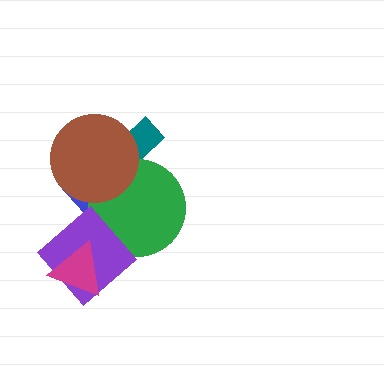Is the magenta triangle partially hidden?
No, no other shape covers it.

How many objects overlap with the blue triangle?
4 objects overlap with the blue triangle.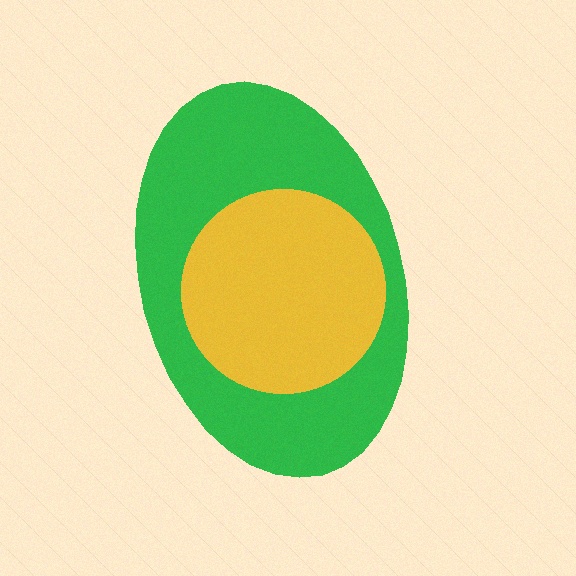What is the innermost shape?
The yellow circle.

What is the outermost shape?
The green ellipse.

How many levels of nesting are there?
2.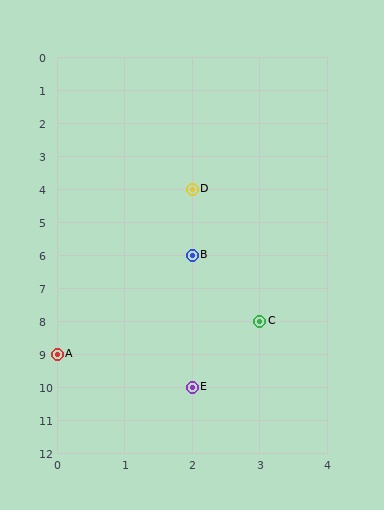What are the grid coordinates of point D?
Point D is at grid coordinates (2, 4).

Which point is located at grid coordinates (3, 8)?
Point C is at (3, 8).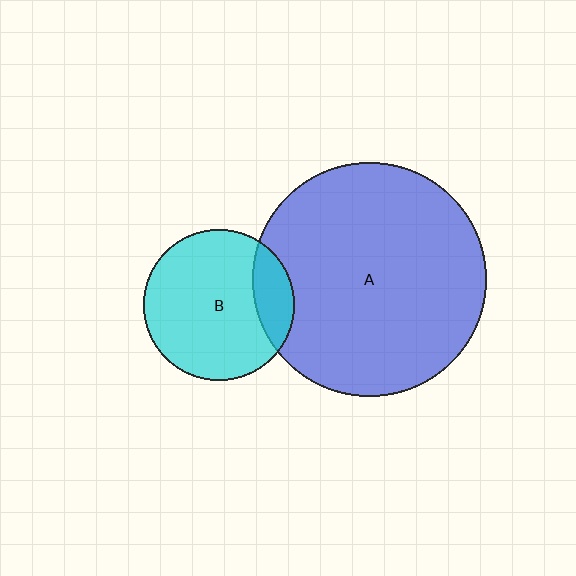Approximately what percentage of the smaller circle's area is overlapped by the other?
Approximately 15%.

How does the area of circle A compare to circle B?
Approximately 2.4 times.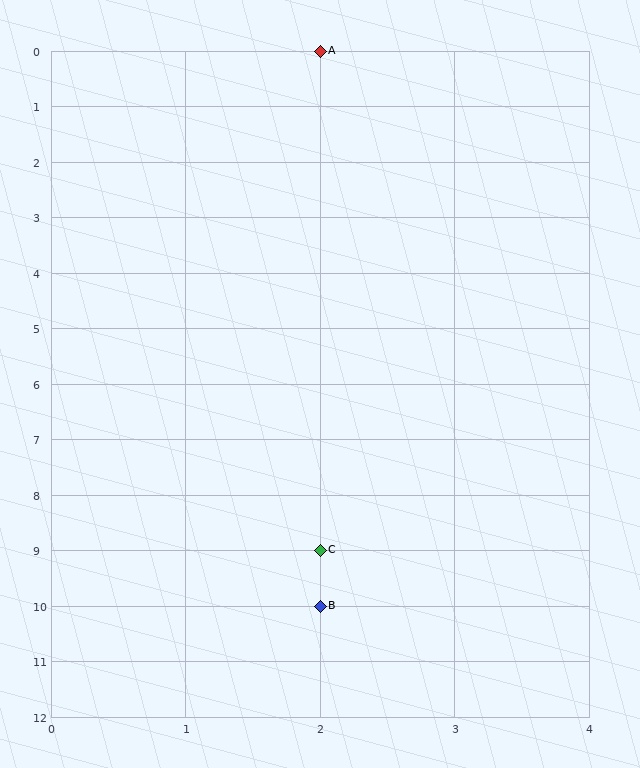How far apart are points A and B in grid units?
Points A and B are 10 rows apart.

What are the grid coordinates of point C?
Point C is at grid coordinates (2, 9).